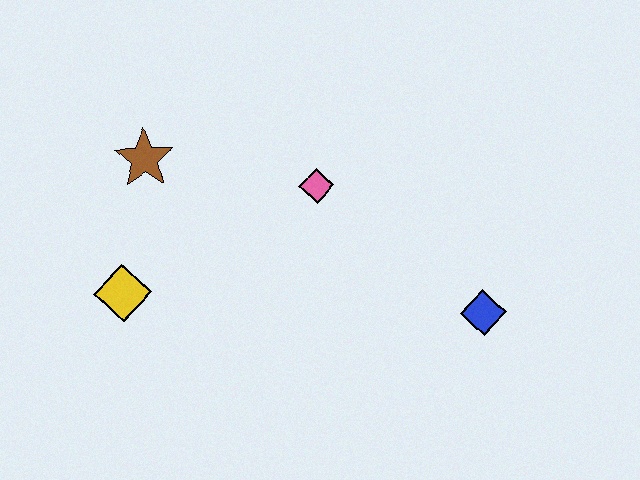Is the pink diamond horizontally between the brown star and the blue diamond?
Yes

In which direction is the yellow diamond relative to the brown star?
The yellow diamond is below the brown star.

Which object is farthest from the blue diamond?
The brown star is farthest from the blue diamond.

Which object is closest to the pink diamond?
The brown star is closest to the pink diamond.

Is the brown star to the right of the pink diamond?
No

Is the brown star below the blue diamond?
No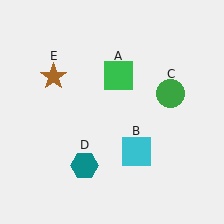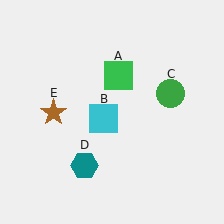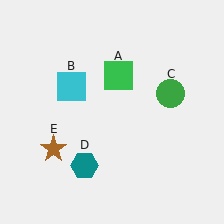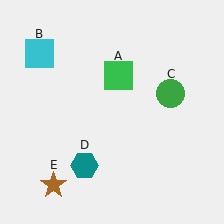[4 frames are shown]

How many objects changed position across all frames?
2 objects changed position: cyan square (object B), brown star (object E).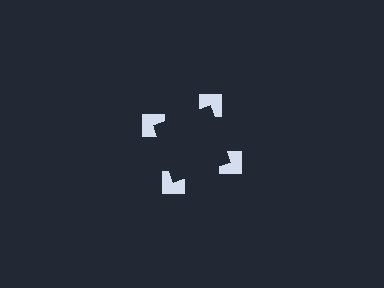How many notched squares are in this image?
There are 4 — one at each vertex of the illusory square.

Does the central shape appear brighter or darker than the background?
It typically appears slightly darker than the background, even though no actual brightness change is drawn.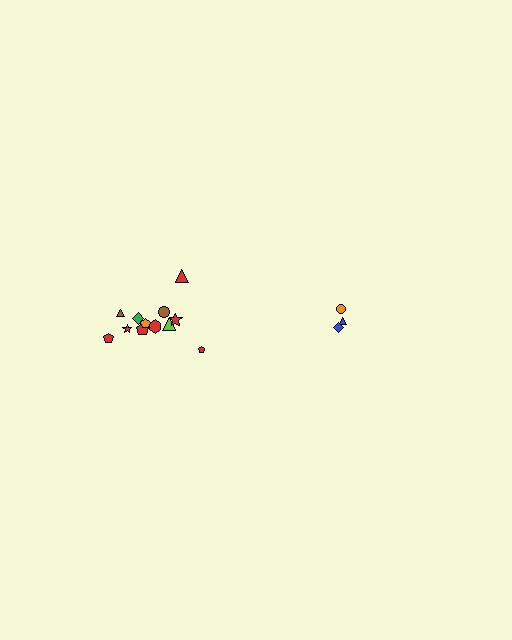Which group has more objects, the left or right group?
The left group.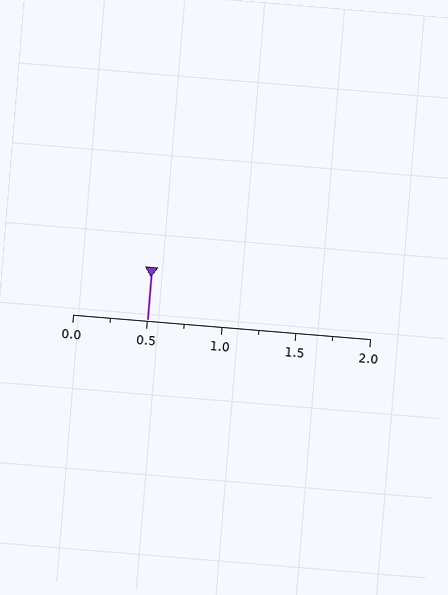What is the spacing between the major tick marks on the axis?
The major ticks are spaced 0.5 apart.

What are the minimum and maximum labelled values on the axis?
The axis runs from 0.0 to 2.0.